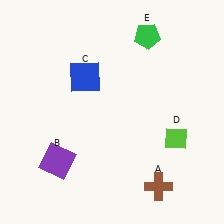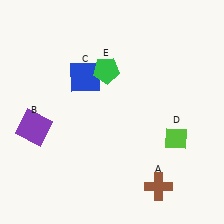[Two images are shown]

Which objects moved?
The objects that moved are: the purple square (B), the green pentagon (E).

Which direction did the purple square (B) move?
The purple square (B) moved up.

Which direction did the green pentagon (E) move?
The green pentagon (E) moved left.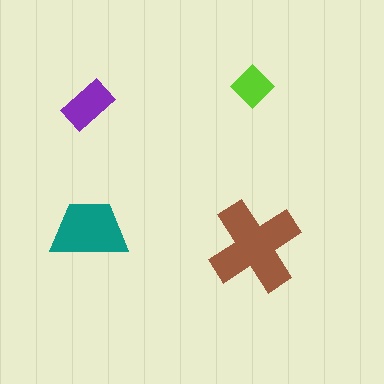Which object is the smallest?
The lime diamond.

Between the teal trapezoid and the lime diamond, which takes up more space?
The teal trapezoid.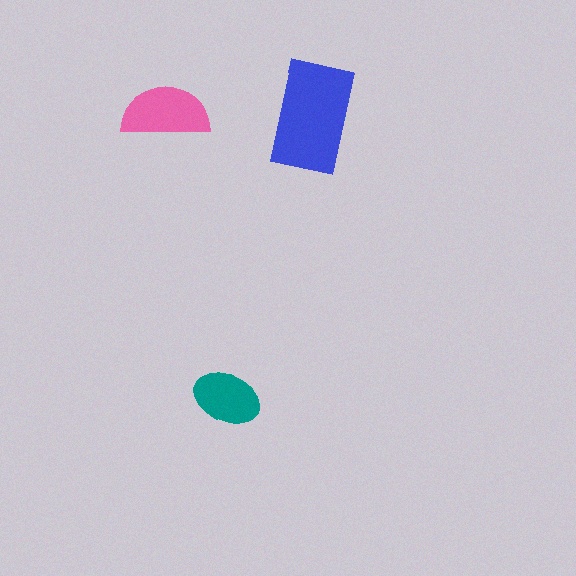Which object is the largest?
The blue rectangle.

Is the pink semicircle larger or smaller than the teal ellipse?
Larger.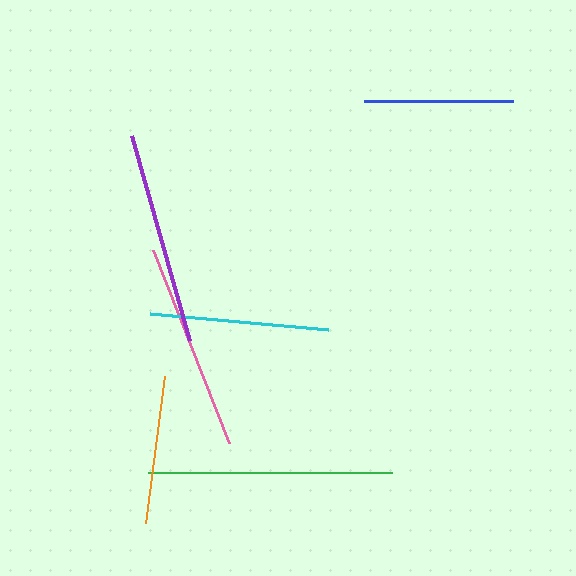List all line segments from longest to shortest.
From longest to shortest: green, purple, pink, cyan, blue, orange.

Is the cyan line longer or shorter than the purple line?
The purple line is longer than the cyan line.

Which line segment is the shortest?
The orange line is the shortest at approximately 148 pixels.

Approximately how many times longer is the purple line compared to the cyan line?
The purple line is approximately 1.2 times the length of the cyan line.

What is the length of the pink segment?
The pink segment is approximately 207 pixels long.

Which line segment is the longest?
The green line is the longest at approximately 243 pixels.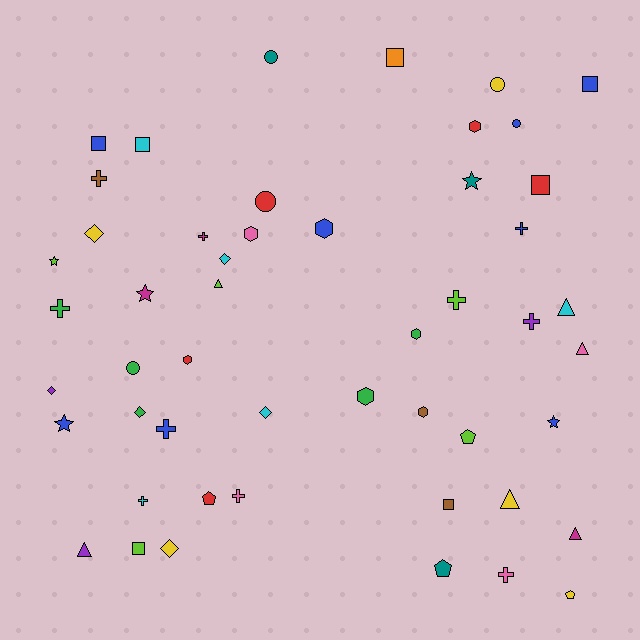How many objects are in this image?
There are 50 objects.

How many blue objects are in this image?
There are 8 blue objects.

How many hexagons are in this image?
There are 7 hexagons.